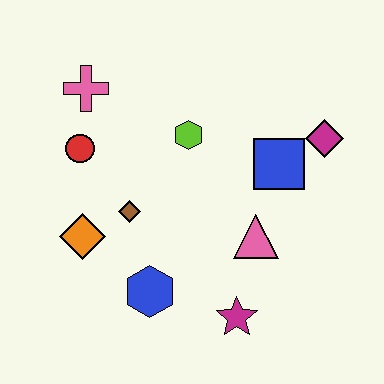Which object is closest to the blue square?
The magenta diamond is closest to the blue square.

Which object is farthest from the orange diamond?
The magenta diamond is farthest from the orange diamond.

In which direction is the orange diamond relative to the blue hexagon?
The orange diamond is to the left of the blue hexagon.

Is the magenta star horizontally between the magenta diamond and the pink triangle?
No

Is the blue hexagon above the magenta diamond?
No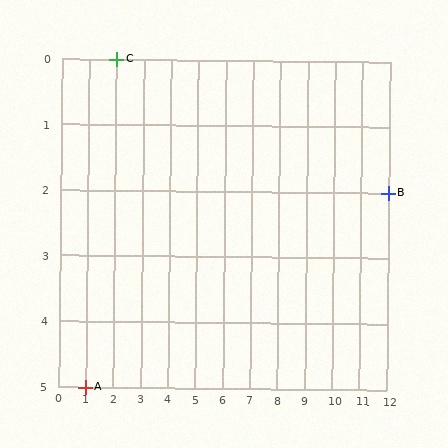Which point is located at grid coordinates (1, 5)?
Point A is at (1, 5).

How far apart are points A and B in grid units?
Points A and B are 11 columns and 3 rows apart (about 11.4 grid units diagonally).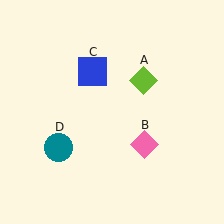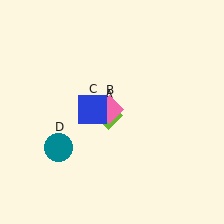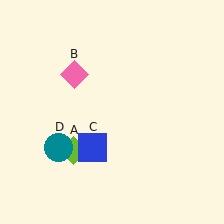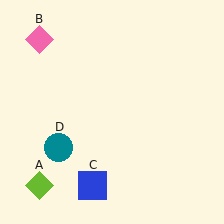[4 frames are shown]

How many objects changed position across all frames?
3 objects changed position: lime diamond (object A), pink diamond (object B), blue square (object C).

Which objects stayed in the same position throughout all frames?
Teal circle (object D) remained stationary.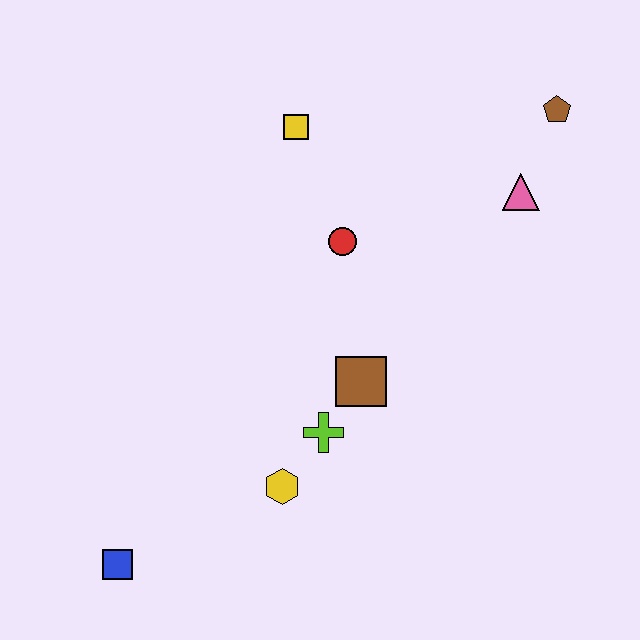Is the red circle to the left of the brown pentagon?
Yes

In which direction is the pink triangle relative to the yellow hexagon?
The pink triangle is above the yellow hexagon.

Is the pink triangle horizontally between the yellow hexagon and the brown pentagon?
Yes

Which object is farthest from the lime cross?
The brown pentagon is farthest from the lime cross.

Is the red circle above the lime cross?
Yes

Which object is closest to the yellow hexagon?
The lime cross is closest to the yellow hexagon.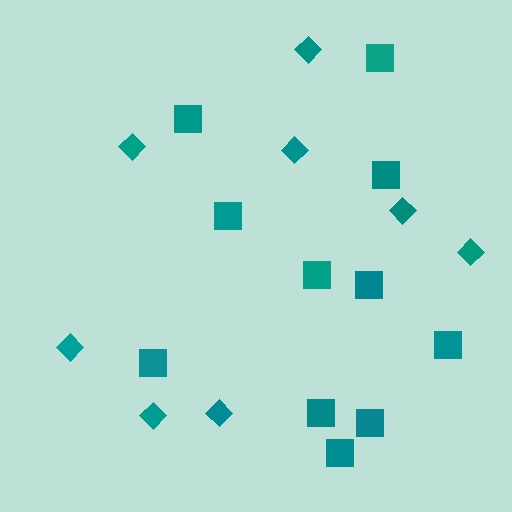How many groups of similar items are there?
There are 2 groups: one group of squares (11) and one group of diamonds (8).